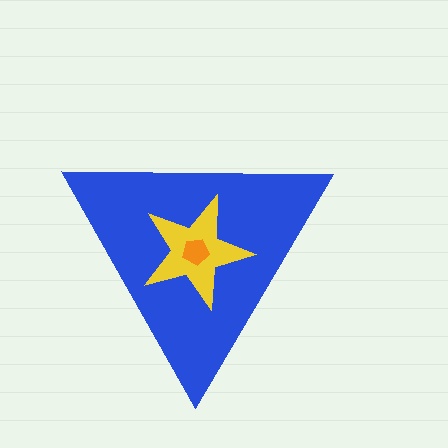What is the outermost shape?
The blue triangle.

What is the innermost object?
The orange pentagon.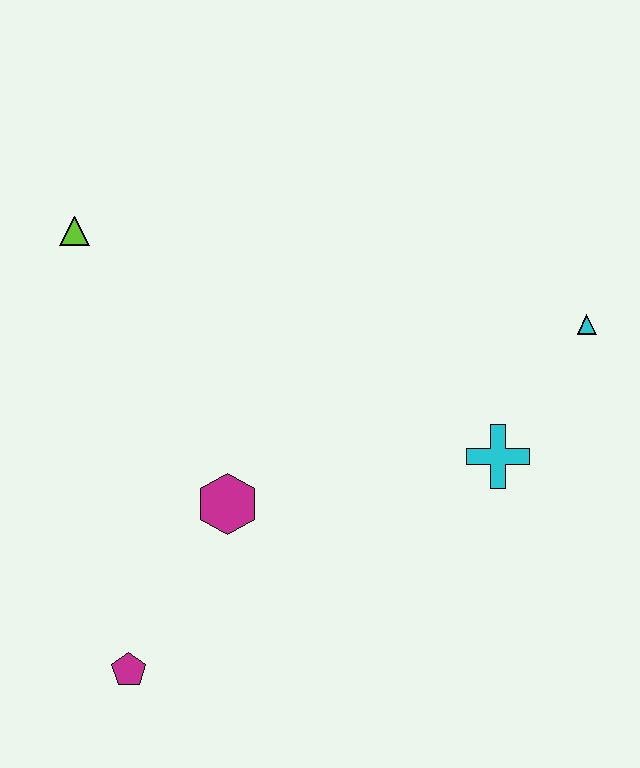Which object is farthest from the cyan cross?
The lime triangle is farthest from the cyan cross.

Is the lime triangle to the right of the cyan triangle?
No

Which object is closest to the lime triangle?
The magenta hexagon is closest to the lime triangle.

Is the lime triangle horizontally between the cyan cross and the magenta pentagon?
No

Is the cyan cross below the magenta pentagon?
No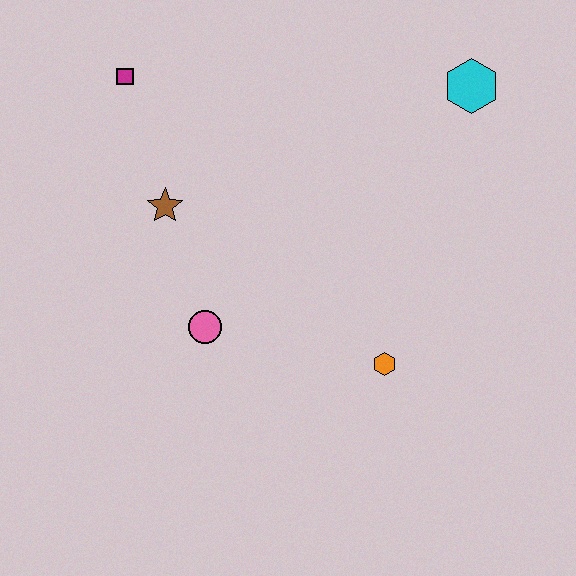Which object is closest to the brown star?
The pink circle is closest to the brown star.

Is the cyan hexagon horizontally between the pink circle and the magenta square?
No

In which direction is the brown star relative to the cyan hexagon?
The brown star is to the left of the cyan hexagon.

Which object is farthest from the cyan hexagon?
The pink circle is farthest from the cyan hexagon.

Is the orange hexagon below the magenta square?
Yes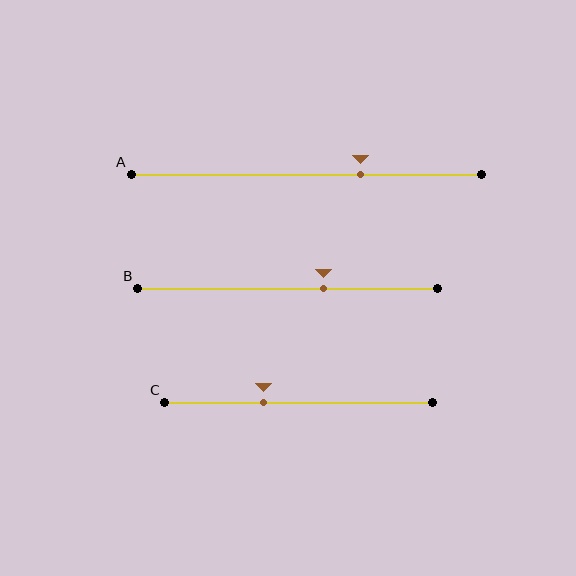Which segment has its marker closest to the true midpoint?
Segment B has its marker closest to the true midpoint.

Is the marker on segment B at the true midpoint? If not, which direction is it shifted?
No, the marker on segment B is shifted to the right by about 12% of the segment length.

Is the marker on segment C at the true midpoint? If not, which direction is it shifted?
No, the marker on segment C is shifted to the left by about 13% of the segment length.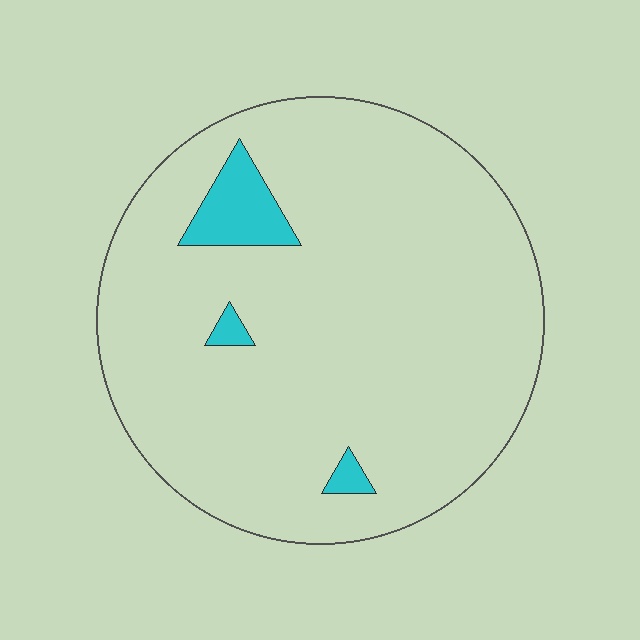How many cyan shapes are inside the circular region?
3.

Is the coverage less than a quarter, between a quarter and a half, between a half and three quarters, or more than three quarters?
Less than a quarter.